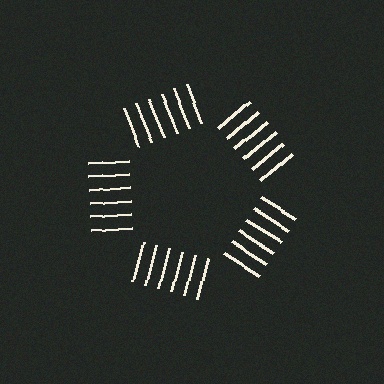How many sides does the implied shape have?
5 sides — the line-ends trace a pentagon.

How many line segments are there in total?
30 — 6 along each of the 5 edges.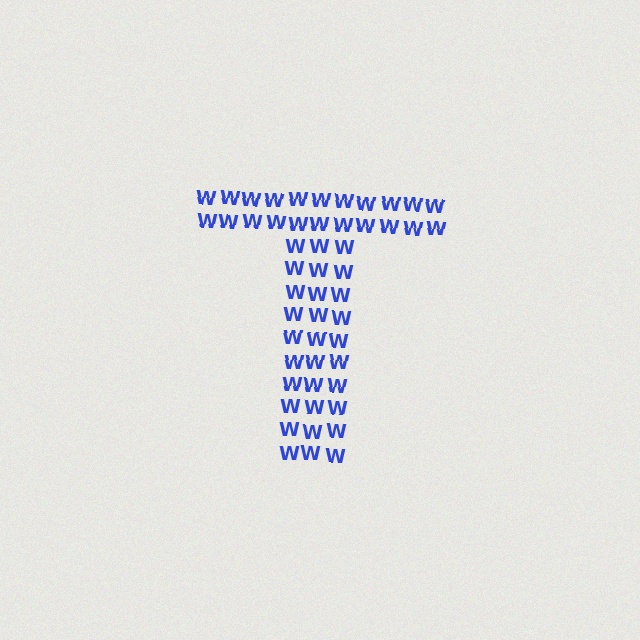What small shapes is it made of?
It is made of small letter W's.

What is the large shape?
The large shape is the letter T.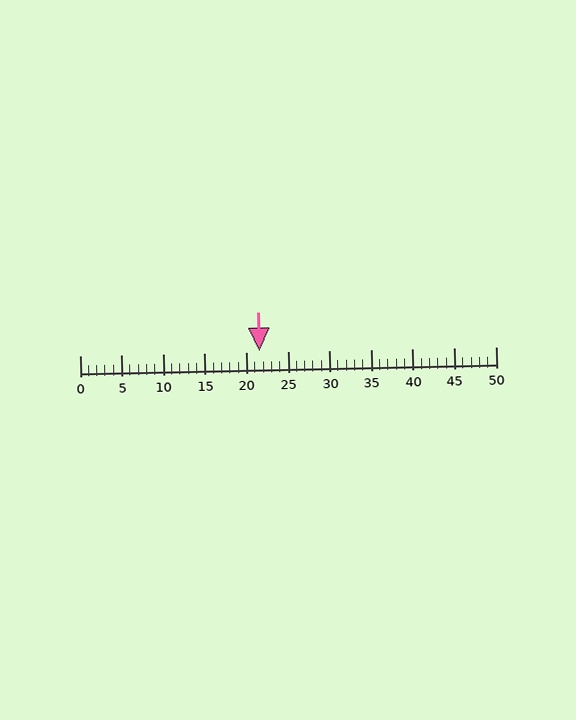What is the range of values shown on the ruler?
The ruler shows values from 0 to 50.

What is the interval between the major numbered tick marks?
The major tick marks are spaced 5 units apart.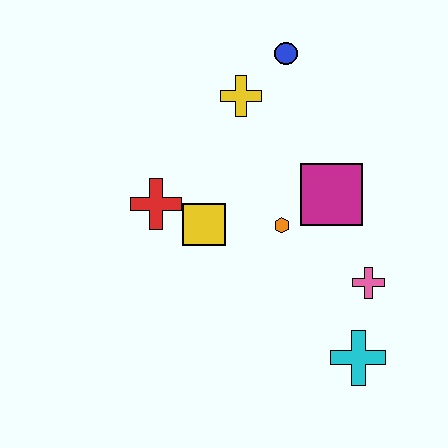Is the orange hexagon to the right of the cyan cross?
No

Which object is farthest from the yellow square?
The cyan cross is farthest from the yellow square.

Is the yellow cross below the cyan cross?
No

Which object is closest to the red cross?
The yellow square is closest to the red cross.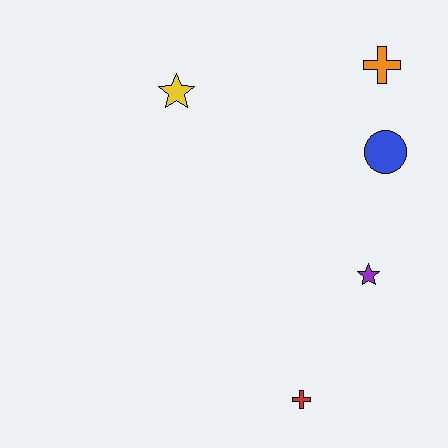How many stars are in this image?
There are 2 stars.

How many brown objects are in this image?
There are no brown objects.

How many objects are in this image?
There are 5 objects.